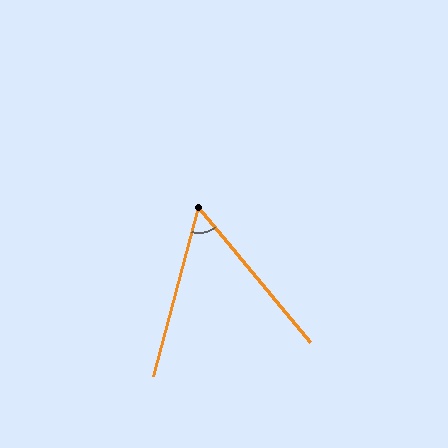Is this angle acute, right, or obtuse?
It is acute.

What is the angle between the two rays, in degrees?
Approximately 55 degrees.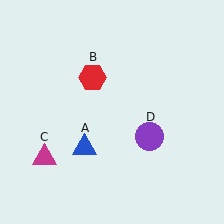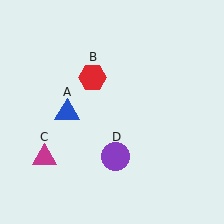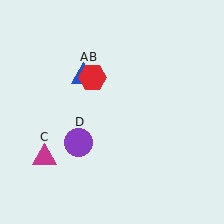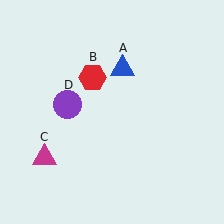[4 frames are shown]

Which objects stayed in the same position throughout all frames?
Red hexagon (object B) and magenta triangle (object C) remained stationary.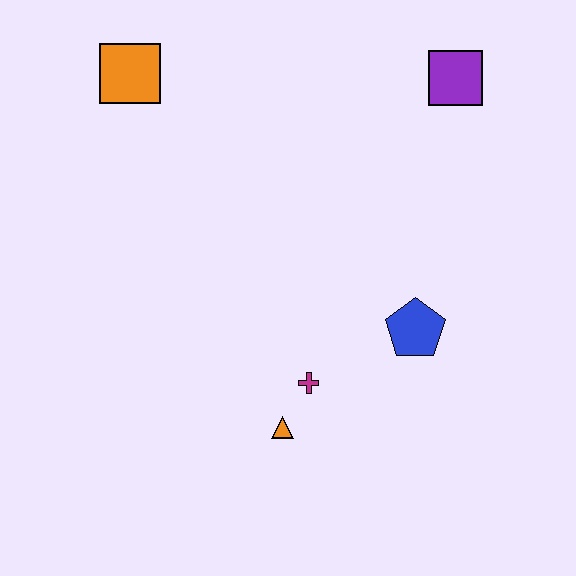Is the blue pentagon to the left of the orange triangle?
No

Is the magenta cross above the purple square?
No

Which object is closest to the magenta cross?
The orange triangle is closest to the magenta cross.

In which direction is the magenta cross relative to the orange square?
The magenta cross is below the orange square.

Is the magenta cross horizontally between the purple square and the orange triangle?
Yes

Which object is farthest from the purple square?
The orange triangle is farthest from the purple square.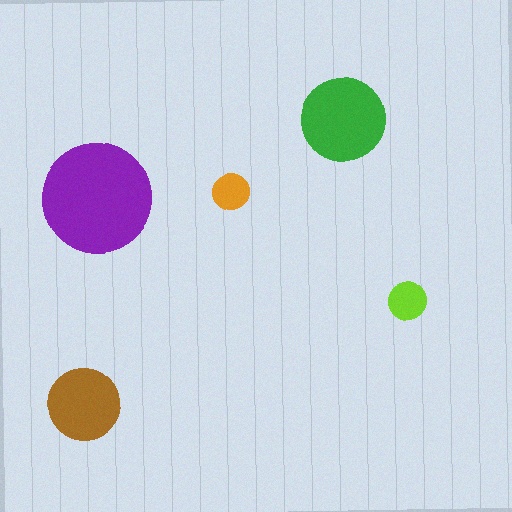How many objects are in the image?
There are 5 objects in the image.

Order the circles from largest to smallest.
the purple one, the green one, the brown one, the lime one, the orange one.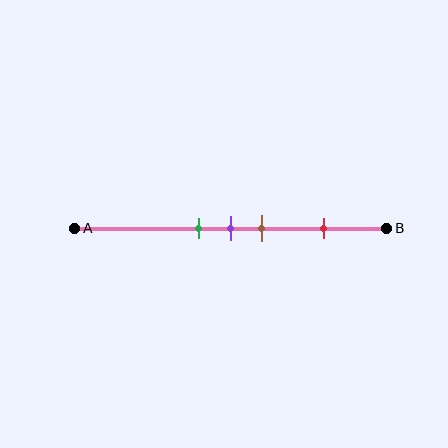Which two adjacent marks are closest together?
The green and purple marks are the closest adjacent pair.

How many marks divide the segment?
There are 4 marks dividing the segment.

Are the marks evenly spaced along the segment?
No, the marks are not evenly spaced.